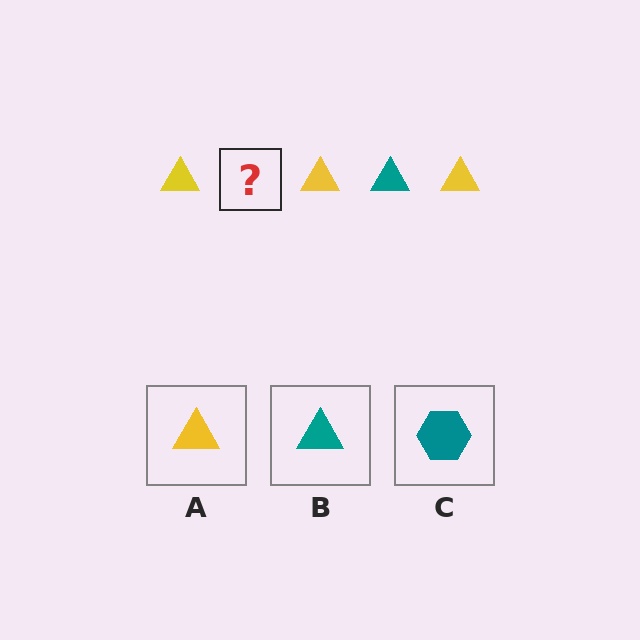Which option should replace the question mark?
Option B.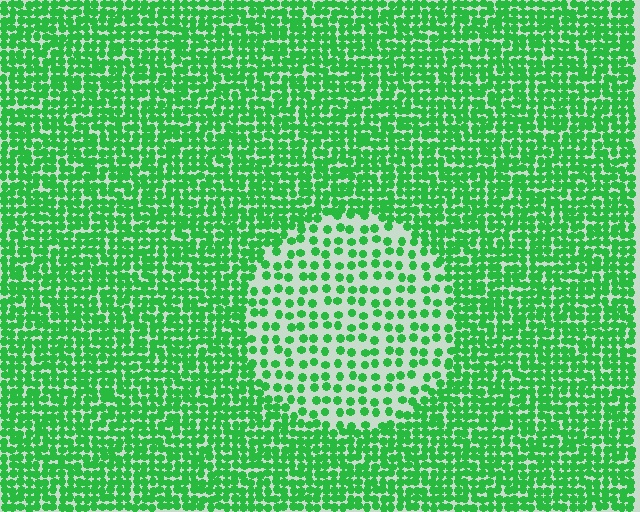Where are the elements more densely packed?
The elements are more densely packed outside the circle boundary.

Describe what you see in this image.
The image contains small green elements arranged at two different densities. A circle-shaped region is visible where the elements are less densely packed than the surrounding area.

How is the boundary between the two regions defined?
The boundary is defined by a change in element density (approximately 2.2x ratio). All elements are the same color, size, and shape.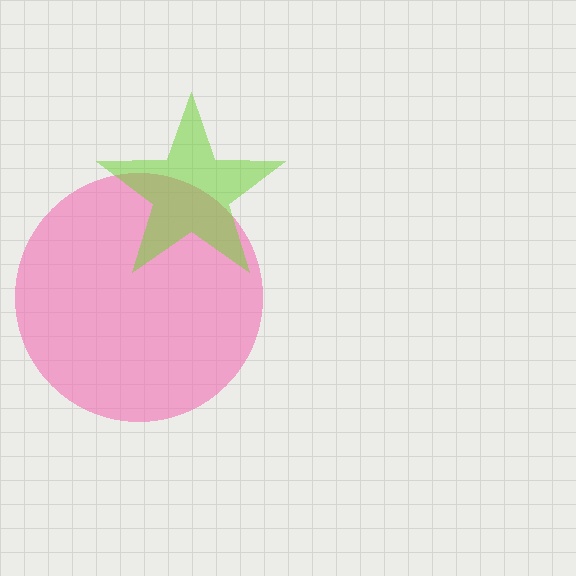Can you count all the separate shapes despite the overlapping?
Yes, there are 2 separate shapes.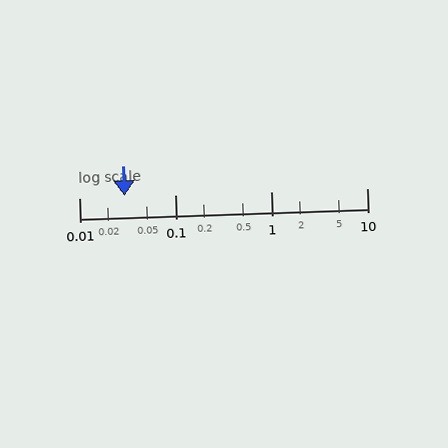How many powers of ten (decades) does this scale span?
The scale spans 3 decades, from 0.01 to 10.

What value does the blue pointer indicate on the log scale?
The pointer indicates approximately 0.03.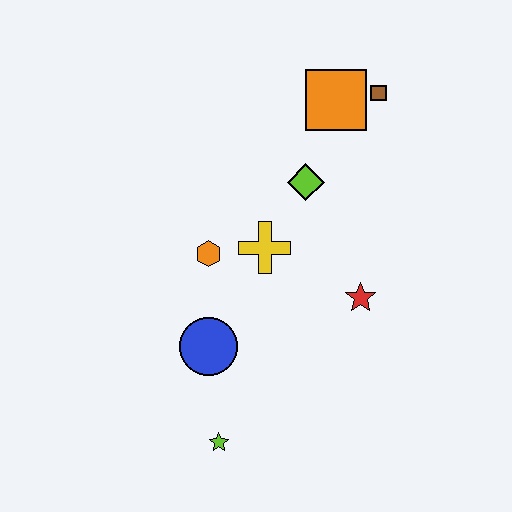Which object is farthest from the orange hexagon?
The brown square is farthest from the orange hexagon.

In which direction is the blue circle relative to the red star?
The blue circle is to the left of the red star.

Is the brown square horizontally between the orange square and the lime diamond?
No